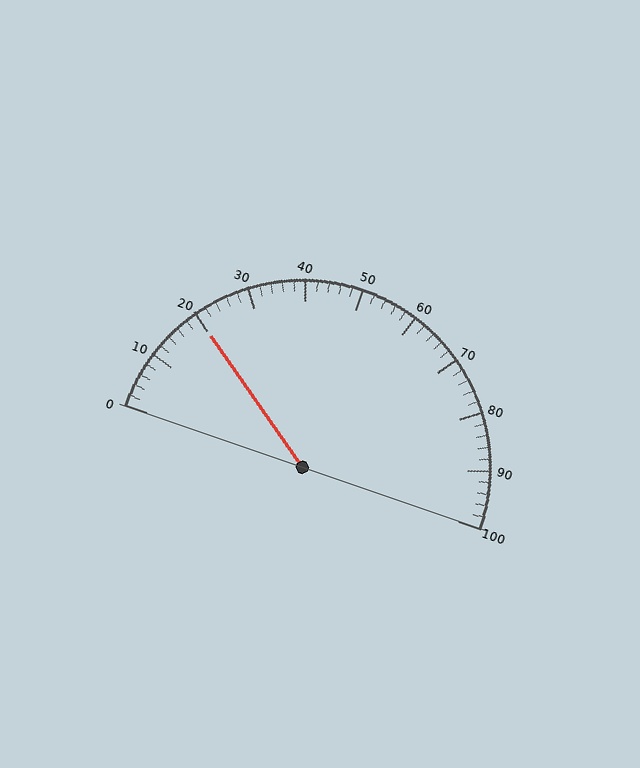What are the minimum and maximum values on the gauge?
The gauge ranges from 0 to 100.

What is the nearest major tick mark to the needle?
The nearest major tick mark is 20.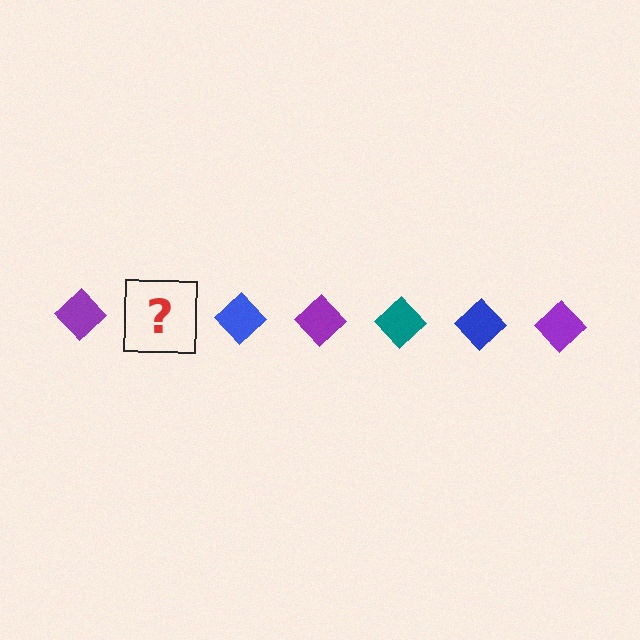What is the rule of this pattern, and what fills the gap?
The rule is that the pattern cycles through purple, teal, blue diamonds. The gap should be filled with a teal diamond.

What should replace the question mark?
The question mark should be replaced with a teal diamond.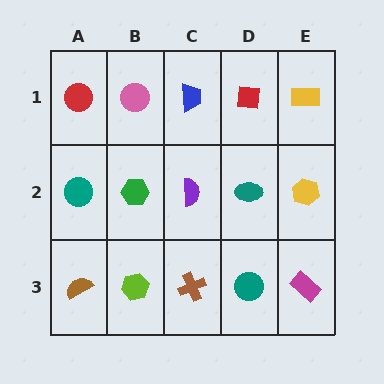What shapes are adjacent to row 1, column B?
A green hexagon (row 2, column B), a red circle (row 1, column A), a blue trapezoid (row 1, column C).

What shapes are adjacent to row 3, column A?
A teal circle (row 2, column A), a lime hexagon (row 3, column B).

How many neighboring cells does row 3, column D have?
3.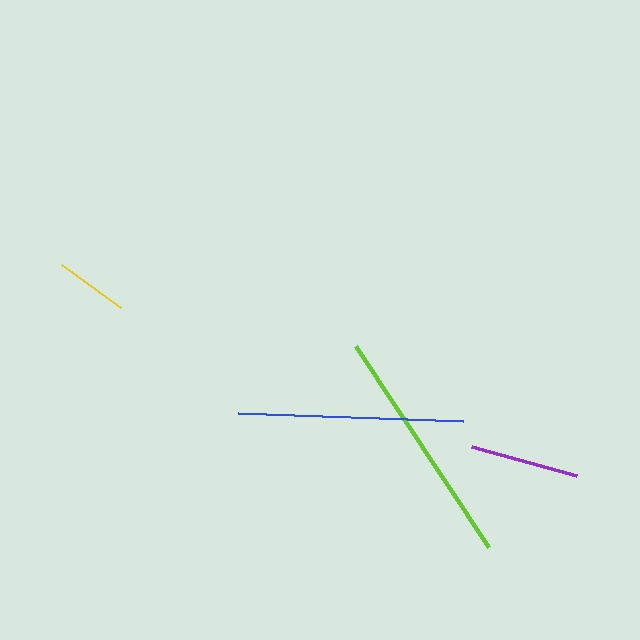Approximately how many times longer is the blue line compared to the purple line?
The blue line is approximately 2.1 times the length of the purple line.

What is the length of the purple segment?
The purple segment is approximately 109 pixels long.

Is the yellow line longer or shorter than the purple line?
The purple line is longer than the yellow line.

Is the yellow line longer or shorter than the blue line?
The blue line is longer than the yellow line.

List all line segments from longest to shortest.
From longest to shortest: lime, blue, purple, yellow.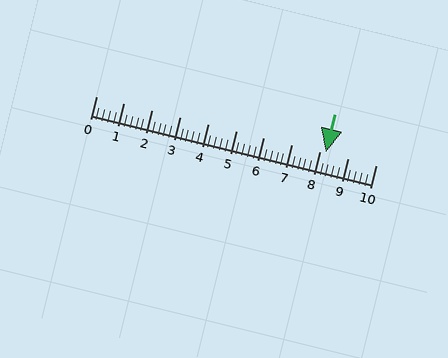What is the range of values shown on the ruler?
The ruler shows values from 0 to 10.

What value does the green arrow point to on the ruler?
The green arrow points to approximately 8.2.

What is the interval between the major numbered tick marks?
The major tick marks are spaced 1 units apart.